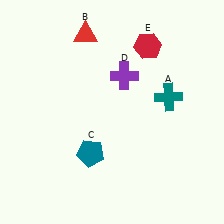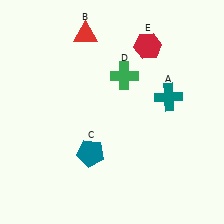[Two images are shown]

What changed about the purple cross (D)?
In Image 1, D is purple. In Image 2, it changed to green.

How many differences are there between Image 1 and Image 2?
There is 1 difference between the two images.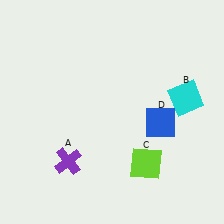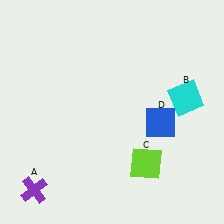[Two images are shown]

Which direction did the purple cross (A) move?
The purple cross (A) moved left.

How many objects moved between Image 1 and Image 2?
1 object moved between the two images.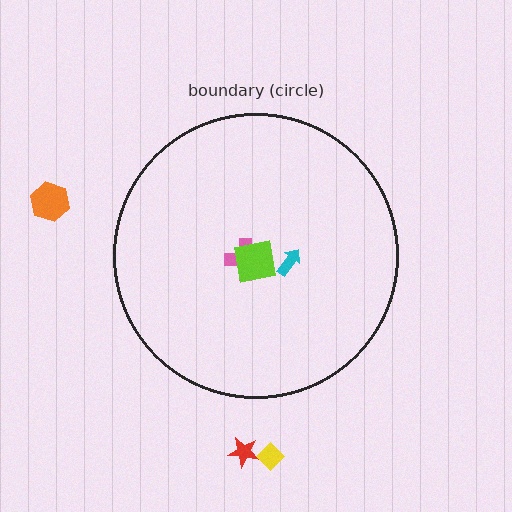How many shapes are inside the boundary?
3 inside, 3 outside.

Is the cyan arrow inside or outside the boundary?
Inside.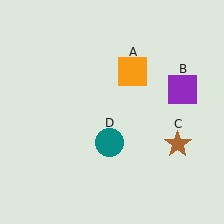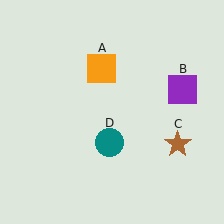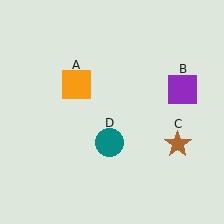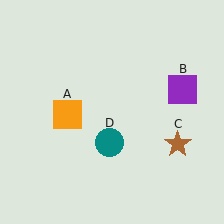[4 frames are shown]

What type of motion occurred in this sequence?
The orange square (object A) rotated counterclockwise around the center of the scene.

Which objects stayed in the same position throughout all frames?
Purple square (object B) and brown star (object C) and teal circle (object D) remained stationary.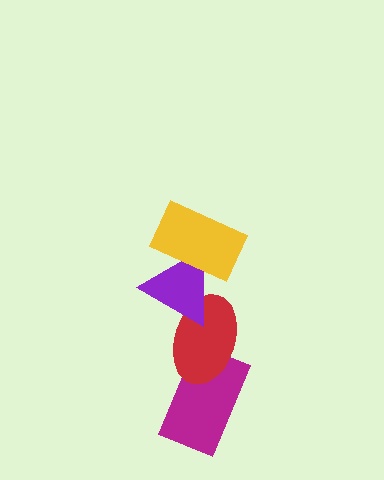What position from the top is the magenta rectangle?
The magenta rectangle is 4th from the top.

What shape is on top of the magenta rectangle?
The red ellipse is on top of the magenta rectangle.